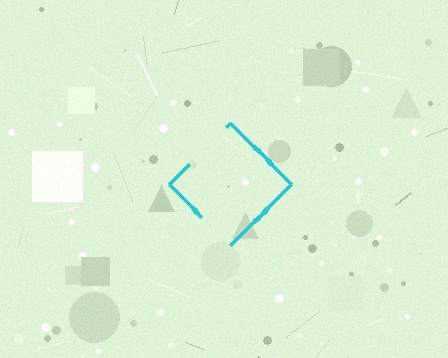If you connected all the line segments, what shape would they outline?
They would outline a diamond.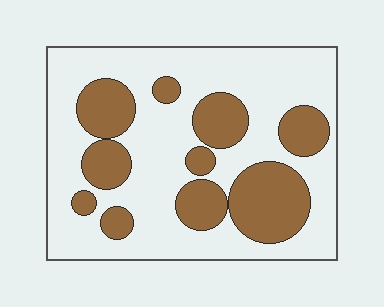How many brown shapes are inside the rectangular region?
10.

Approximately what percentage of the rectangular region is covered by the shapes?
Approximately 30%.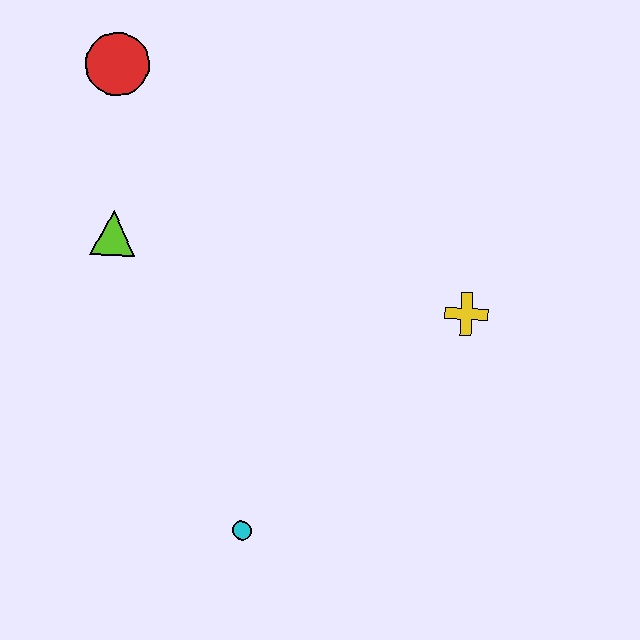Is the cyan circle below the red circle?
Yes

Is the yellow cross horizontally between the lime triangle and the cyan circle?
No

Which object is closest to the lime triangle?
The red circle is closest to the lime triangle.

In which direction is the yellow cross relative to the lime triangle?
The yellow cross is to the right of the lime triangle.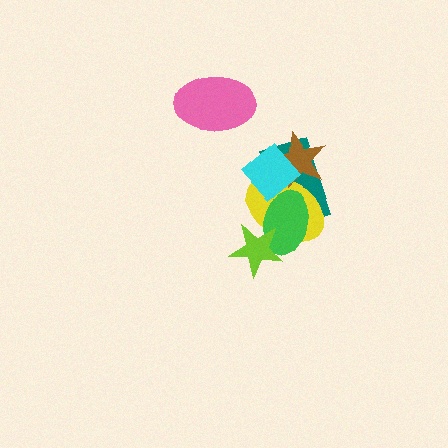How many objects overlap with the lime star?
2 objects overlap with the lime star.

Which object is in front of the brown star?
The cyan diamond is in front of the brown star.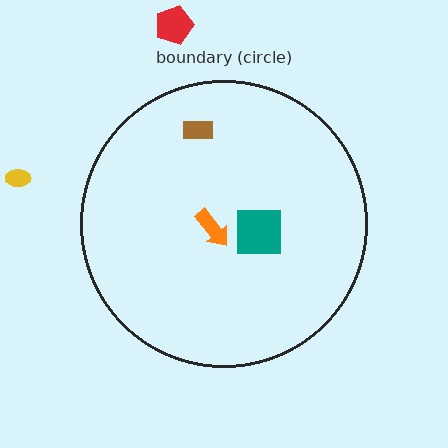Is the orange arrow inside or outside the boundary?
Inside.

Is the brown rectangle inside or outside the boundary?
Inside.